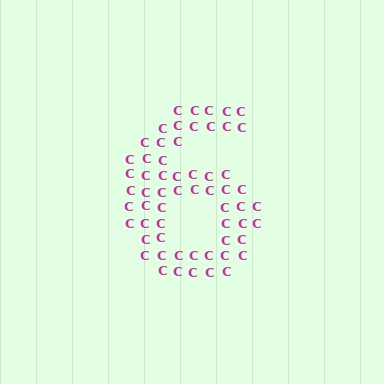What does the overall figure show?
The overall figure shows the digit 6.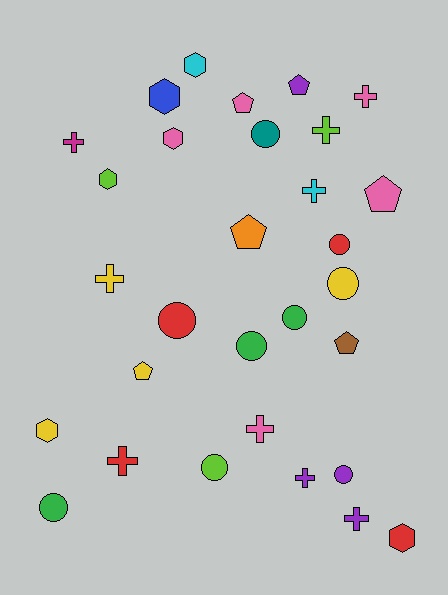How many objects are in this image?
There are 30 objects.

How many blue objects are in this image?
There is 1 blue object.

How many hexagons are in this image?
There are 6 hexagons.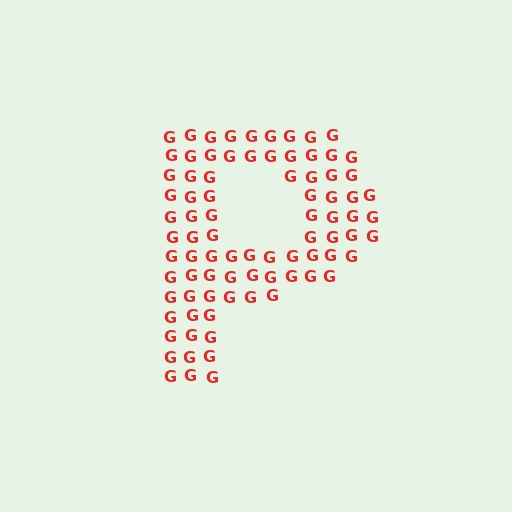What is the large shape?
The large shape is the letter P.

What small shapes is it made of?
It is made of small letter G's.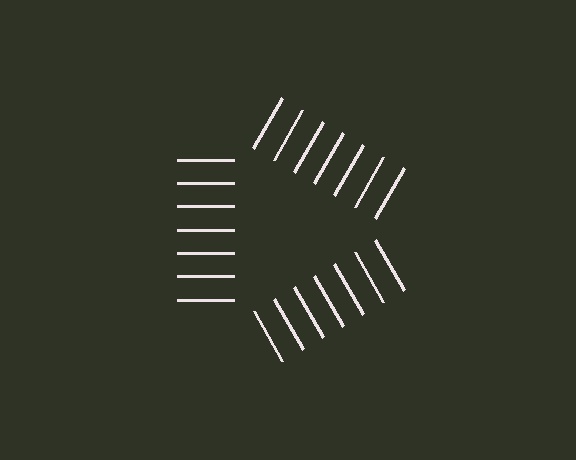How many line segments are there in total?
21 — 7 along each of the 3 edges.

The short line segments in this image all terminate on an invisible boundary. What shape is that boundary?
An illusory triangle — the line segments terminate on its edges but no continuous stroke is drawn.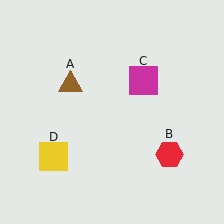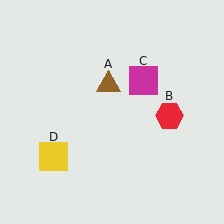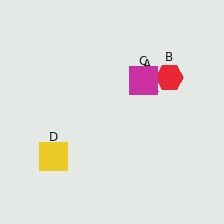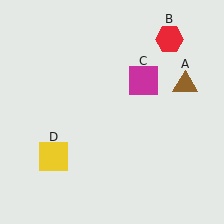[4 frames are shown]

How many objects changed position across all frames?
2 objects changed position: brown triangle (object A), red hexagon (object B).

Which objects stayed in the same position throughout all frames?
Magenta square (object C) and yellow square (object D) remained stationary.